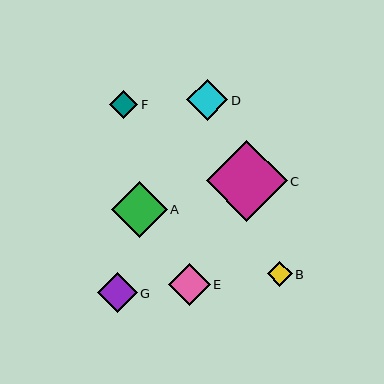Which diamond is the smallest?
Diamond B is the smallest with a size of approximately 25 pixels.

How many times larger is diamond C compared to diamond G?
Diamond C is approximately 2.0 times the size of diamond G.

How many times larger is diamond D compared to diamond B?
Diamond D is approximately 1.6 times the size of diamond B.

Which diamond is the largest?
Diamond C is the largest with a size of approximately 81 pixels.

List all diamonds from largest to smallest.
From largest to smallest: C, A, E, D, G, F, B.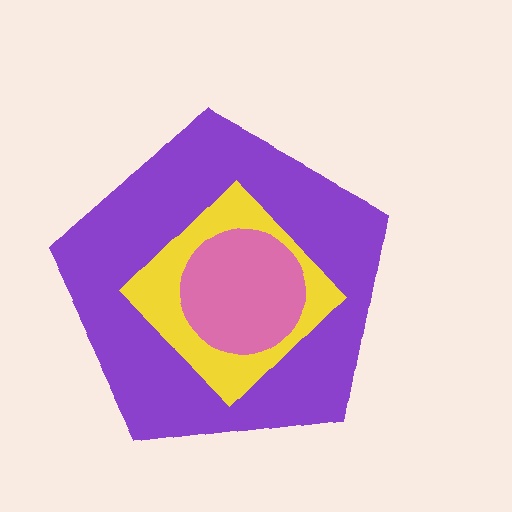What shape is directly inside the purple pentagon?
The yellow diamond.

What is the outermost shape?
The purple pentagon.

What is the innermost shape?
The pink circle.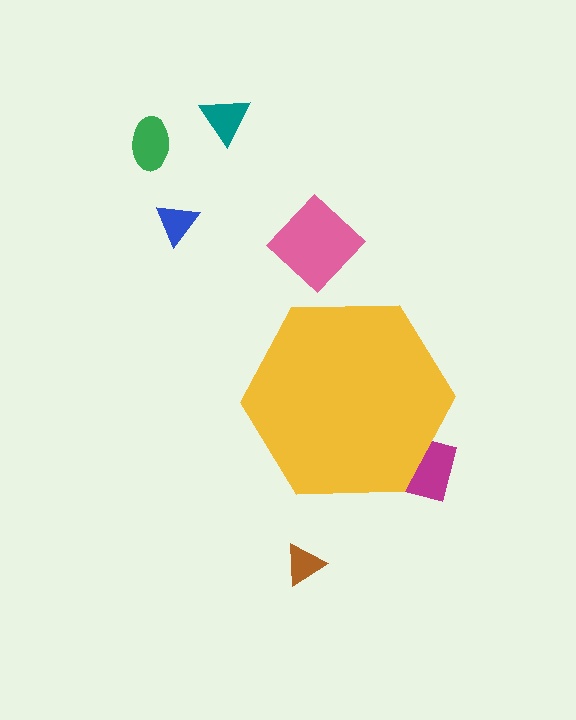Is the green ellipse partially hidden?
No, the green ellipse is fully visible.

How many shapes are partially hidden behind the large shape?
1 shape is partially hidden.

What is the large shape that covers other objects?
A yellow hexagon.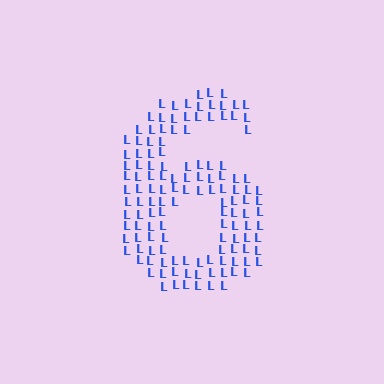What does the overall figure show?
The overall figure shows the digit 6.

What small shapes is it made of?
It is made of small letter L's.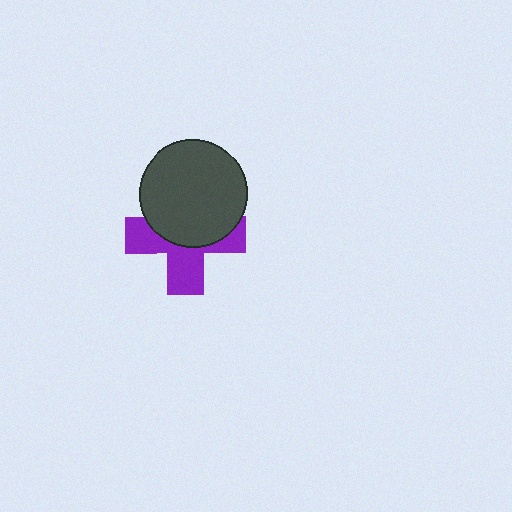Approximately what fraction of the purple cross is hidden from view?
Roughly 51% of the purple cross is hidden behind the dark gray circle.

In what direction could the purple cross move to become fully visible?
The purple cross could move down. That would shift it out from behind the dark gray circle entirely.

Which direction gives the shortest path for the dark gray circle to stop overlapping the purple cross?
Moving up gives the shortest separation.